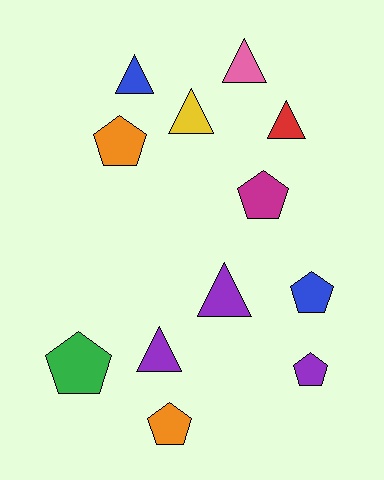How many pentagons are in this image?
There are 6 pentagons.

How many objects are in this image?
There are 12 objects.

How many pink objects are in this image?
There is 1 pink object.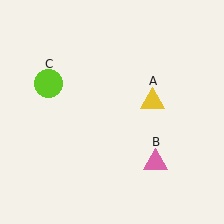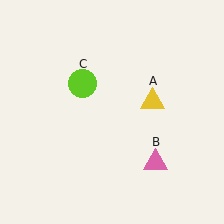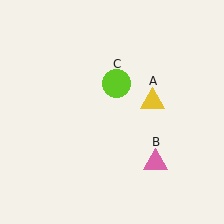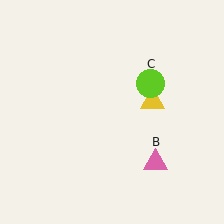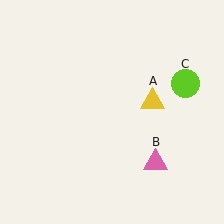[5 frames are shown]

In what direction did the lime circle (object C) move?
The lime circle (object C) moved right.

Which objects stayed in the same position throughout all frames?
Yellow triangle (object A) and pink triangle (object B) remained stationary.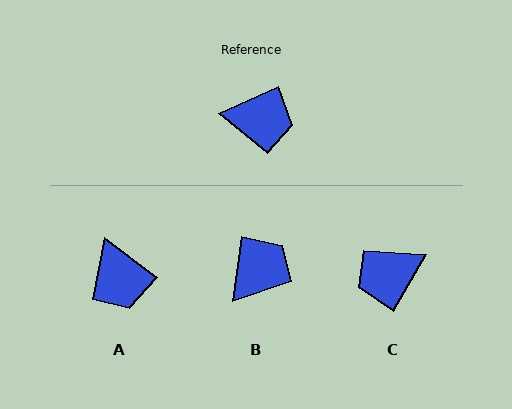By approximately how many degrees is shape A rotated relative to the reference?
Approximately 62 degrees clockwise.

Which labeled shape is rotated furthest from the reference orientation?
C, about 145 degrees away.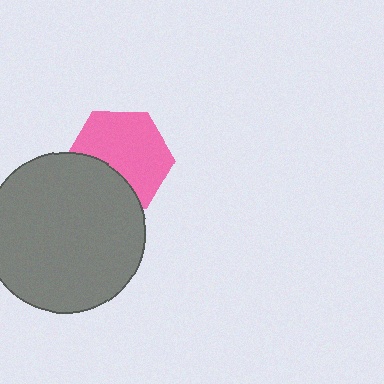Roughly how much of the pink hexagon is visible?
Most of it is visible (roughly 68%).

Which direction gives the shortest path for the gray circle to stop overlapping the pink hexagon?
Moving down gives the shortest separation.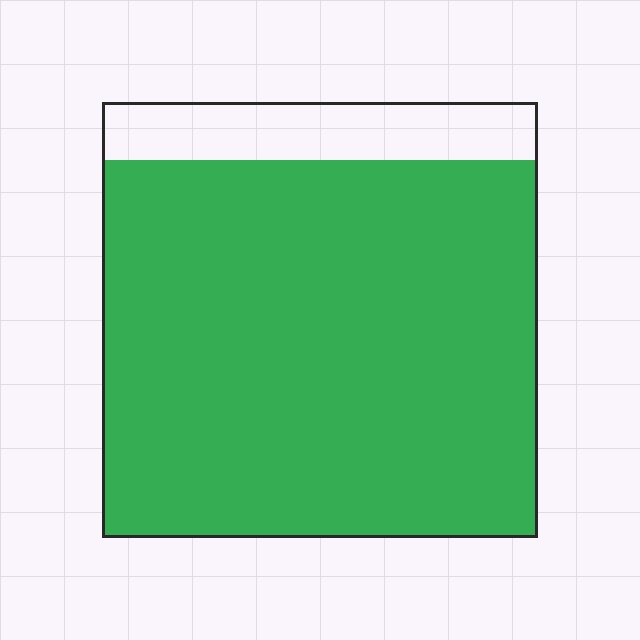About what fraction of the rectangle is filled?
About seven eighths (7/8).